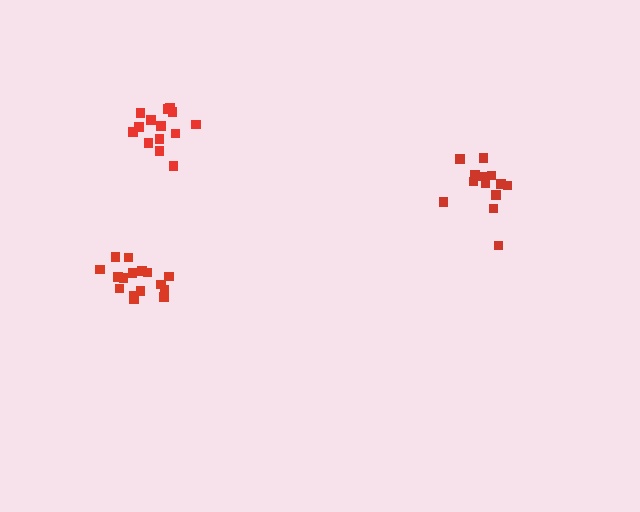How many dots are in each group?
Group 1: 14 dots, Group 2: 16 dots, Group 3: 13 dots (43 total).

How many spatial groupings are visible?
There are 3 spatial groupings.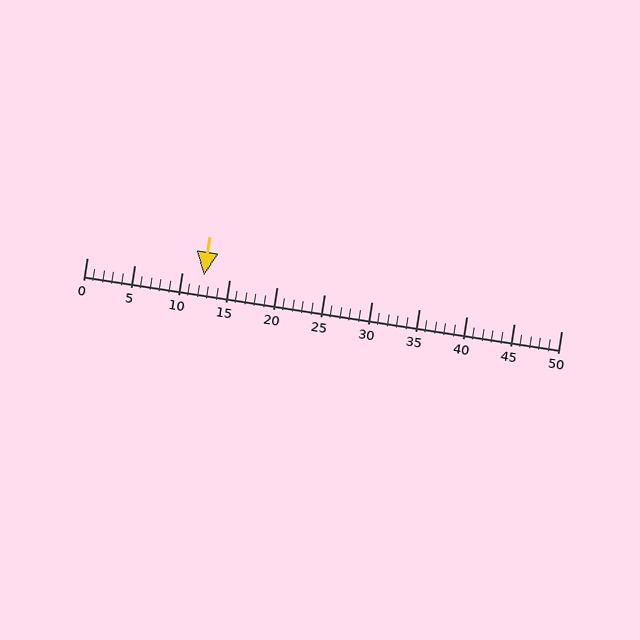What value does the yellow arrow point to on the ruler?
The yellow arrow points to approximately 12.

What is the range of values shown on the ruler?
The ruler shows values from 0 to 50.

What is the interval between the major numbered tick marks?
The major tick marks are spaced 5 units apart.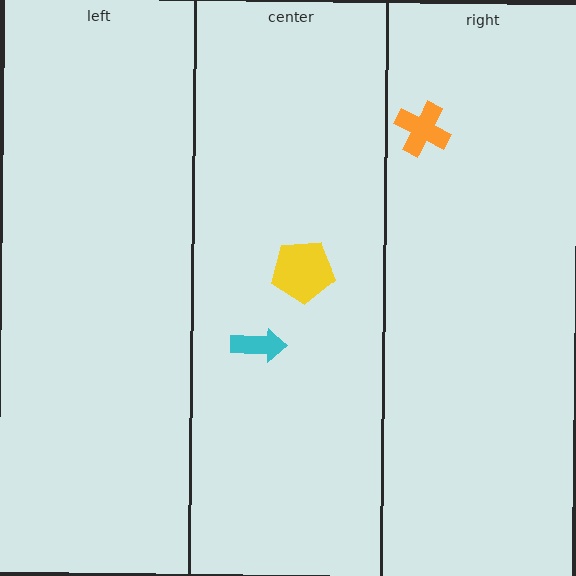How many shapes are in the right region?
1.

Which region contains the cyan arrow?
The center region.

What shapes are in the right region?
The orange cross.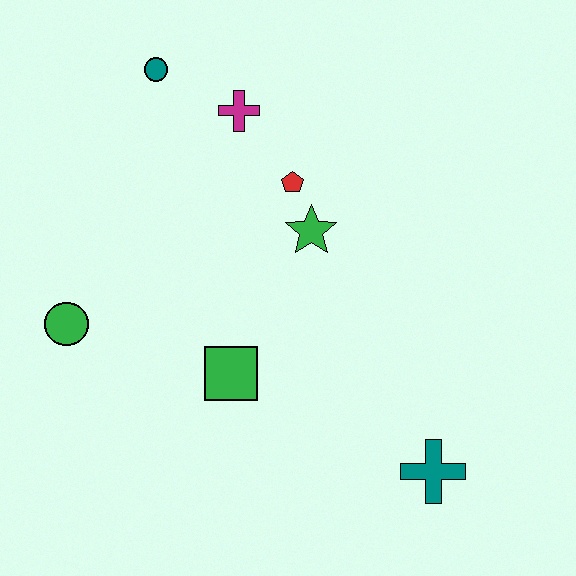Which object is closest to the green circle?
The green square is closest to the green circle.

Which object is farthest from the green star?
The teal cross is farthest from the green star.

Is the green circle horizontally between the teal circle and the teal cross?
No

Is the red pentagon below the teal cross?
No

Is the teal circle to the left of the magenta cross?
Yes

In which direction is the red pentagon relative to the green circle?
The red pentagon is to the right of the green circle.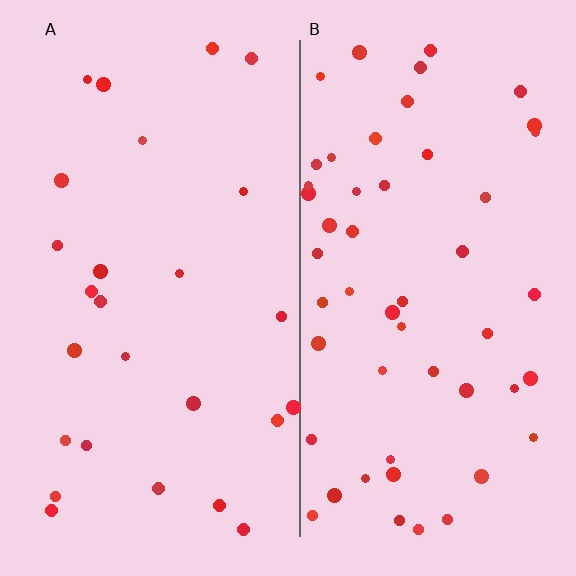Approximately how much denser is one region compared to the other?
Approximately 2.0× — region B over region A.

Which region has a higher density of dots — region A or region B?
B (the right).